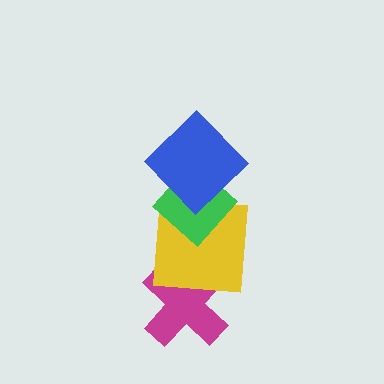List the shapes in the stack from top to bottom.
From top to bottom: the blue diamond, the green diamond, the yellow square, the magenta cross.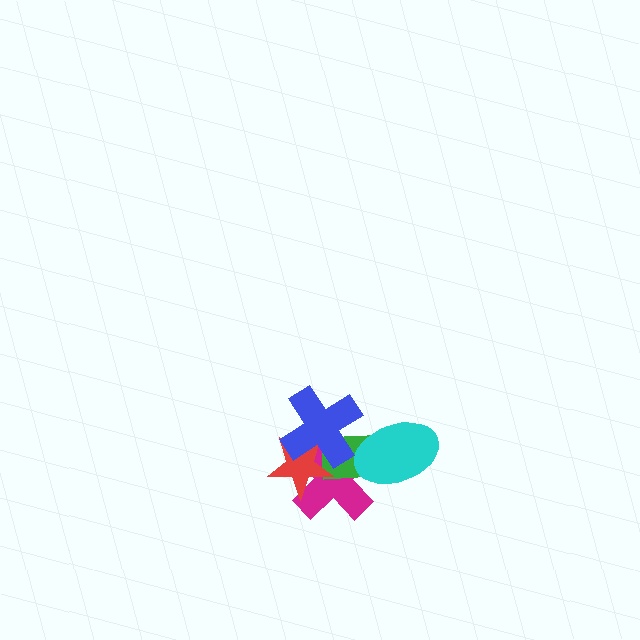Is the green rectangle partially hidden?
Yes, it is partially covered by another shape.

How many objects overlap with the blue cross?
3 objects overlap with the blue cross.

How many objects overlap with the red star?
3 objects overlap with the red star.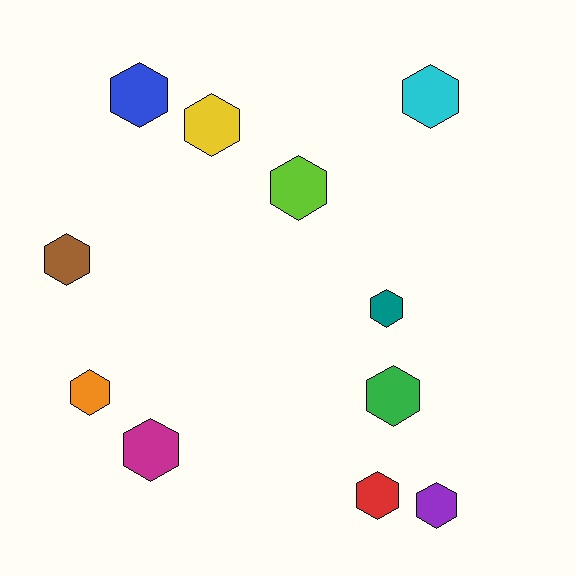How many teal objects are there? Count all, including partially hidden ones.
There is 1 teal object.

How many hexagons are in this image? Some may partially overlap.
There are 11 hexagons.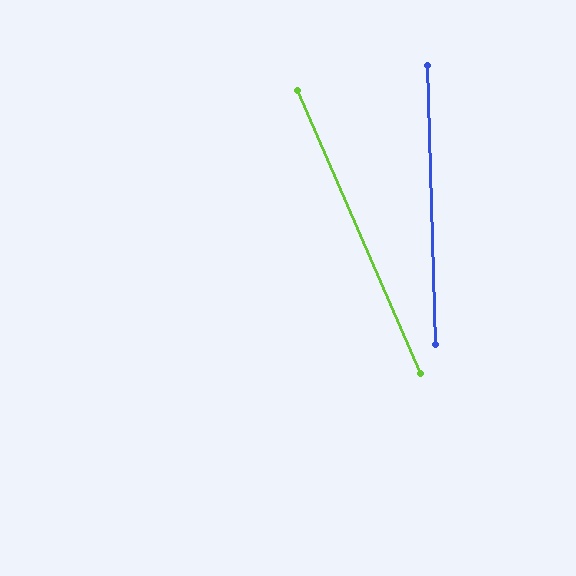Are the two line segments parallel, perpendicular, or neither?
Neither parallel nor perpendicular — they differ by about 22°.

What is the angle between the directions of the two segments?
Approximately 22 degrees.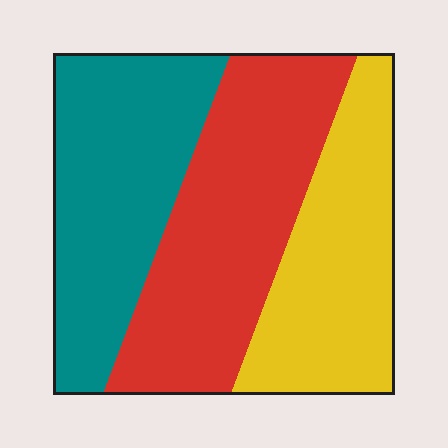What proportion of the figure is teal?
Teal covers around 35% of the figure.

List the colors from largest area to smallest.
From largest to smallest: red, teal, yellow.